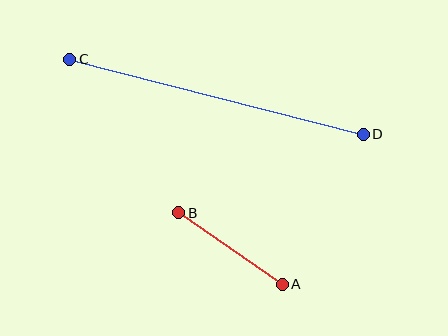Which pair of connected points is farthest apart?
Points C and D are farthest apart.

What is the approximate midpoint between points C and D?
The midpoint is at approximately (217, 97) pixels.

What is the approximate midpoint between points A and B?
The midpoint is at approximately (230, 248) pixels.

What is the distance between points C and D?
The distance is approximately 302 pixels.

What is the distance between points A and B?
The distance is approximately 126 pixels.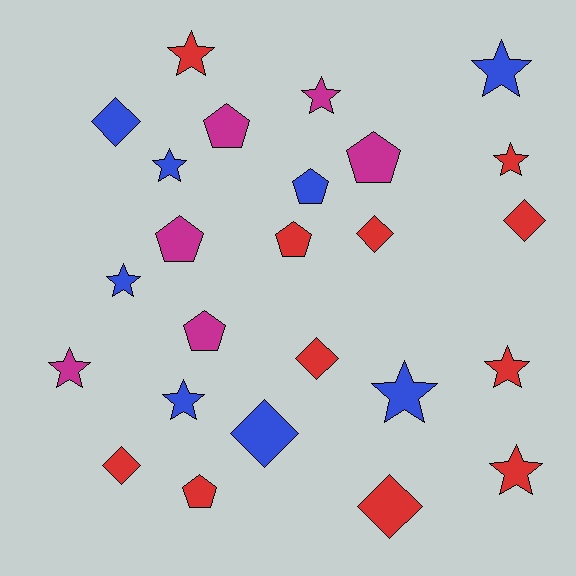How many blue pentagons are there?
There is 1 blue pentagon.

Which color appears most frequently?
Red, with 11 objects.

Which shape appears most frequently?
Star, with 11 objects.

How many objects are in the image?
There are 25 objects.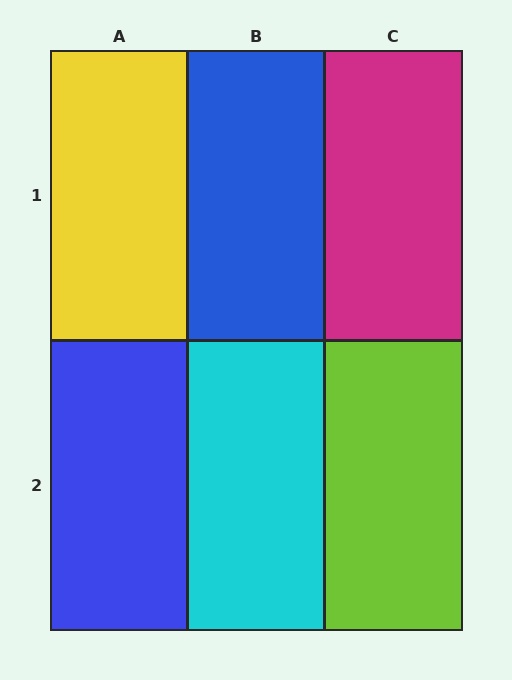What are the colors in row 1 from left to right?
Yellow, blue, magenta.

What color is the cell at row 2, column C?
Lime.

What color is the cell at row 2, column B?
Cyan.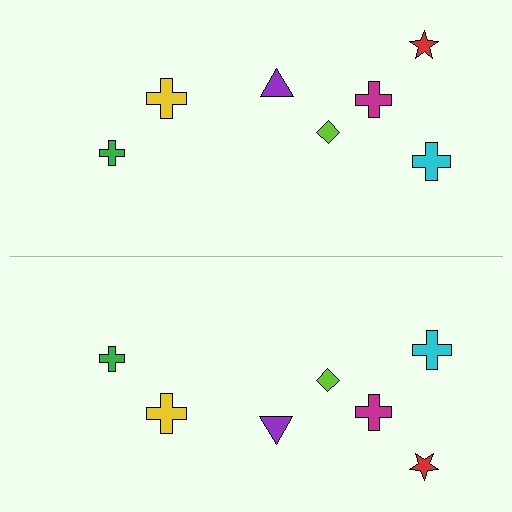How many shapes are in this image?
There are 14 shapes in this image.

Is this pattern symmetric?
Yes, this pattern has bilateral (reflection) symmetry.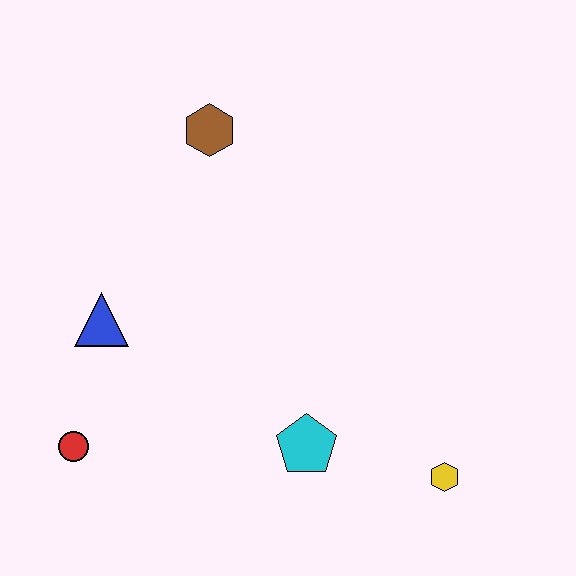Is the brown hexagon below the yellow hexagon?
No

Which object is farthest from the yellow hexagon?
The brown hexagon is farthest from the yellow hexagon.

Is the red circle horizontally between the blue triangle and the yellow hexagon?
No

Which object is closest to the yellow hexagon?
The cyan pentagon is closest to the yellow hexagon.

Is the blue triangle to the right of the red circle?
Yes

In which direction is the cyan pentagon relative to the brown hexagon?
The cyan pentagon is below the brown hexagon.